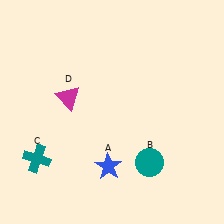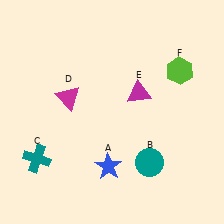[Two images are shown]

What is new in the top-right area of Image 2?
A magenta triangle (E) was added in the top-right area of Image 2.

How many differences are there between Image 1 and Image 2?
There are 2 differences between the two images.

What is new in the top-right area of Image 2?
A lime hexagon (F) was added in the top-right area of Image 2.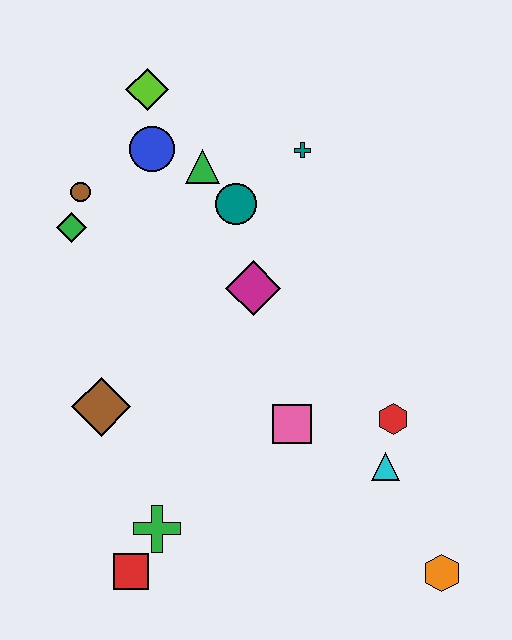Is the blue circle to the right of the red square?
Yes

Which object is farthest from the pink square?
The lime diamond is farthest from the pink square.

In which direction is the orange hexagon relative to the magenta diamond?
The orange hexagon is below the magenta diamond.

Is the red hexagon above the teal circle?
No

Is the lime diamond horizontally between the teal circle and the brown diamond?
Yes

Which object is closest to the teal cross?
The teal circle is closest to the teal cross.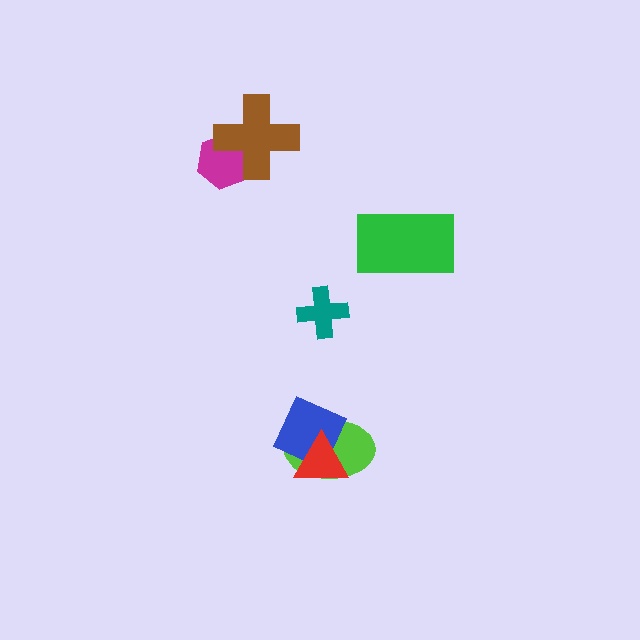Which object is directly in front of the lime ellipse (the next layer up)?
The blue diamond is directly in front of the lime ellipse.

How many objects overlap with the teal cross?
0 objects overlap with the teal cross.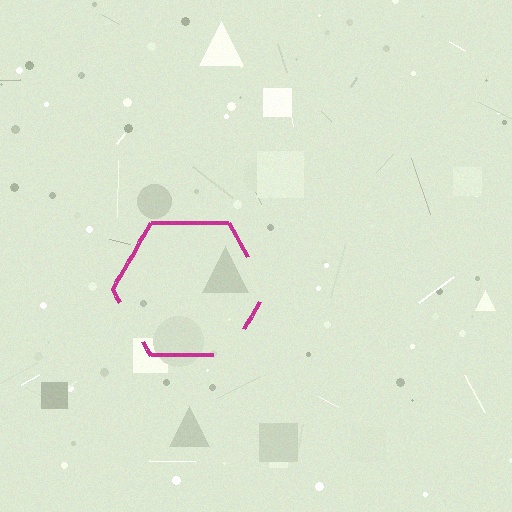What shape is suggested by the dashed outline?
The dashed outline suggests a hexagon.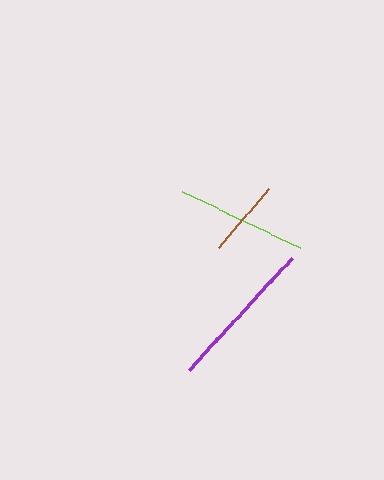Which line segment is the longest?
The purple line is the longest at approximately 153 pixels.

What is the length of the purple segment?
The purple segment is approximately 153 pixels long.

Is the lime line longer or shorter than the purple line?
The purple line is longer than the lime line.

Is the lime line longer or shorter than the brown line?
The lime line is longer than the brown line.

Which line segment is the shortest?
The brown line is the shortest at approximately 76 pixels.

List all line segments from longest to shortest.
From longest to shortest: purple, lime, brown.